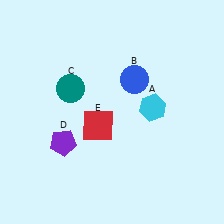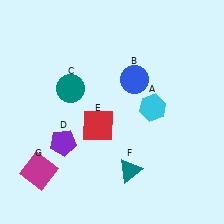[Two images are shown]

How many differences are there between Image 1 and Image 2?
There are 2 differences between the two images.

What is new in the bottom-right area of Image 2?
A teal triangle (F) was added in the bottom-right area of Image 2.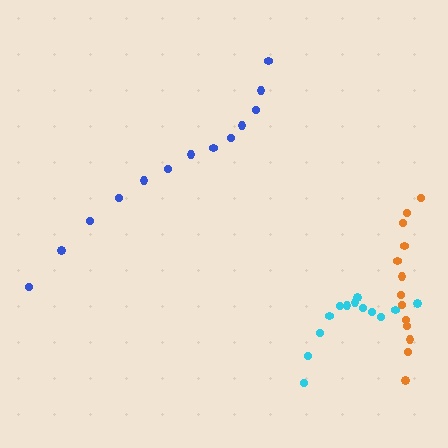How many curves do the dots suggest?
There are 3 distinct paths.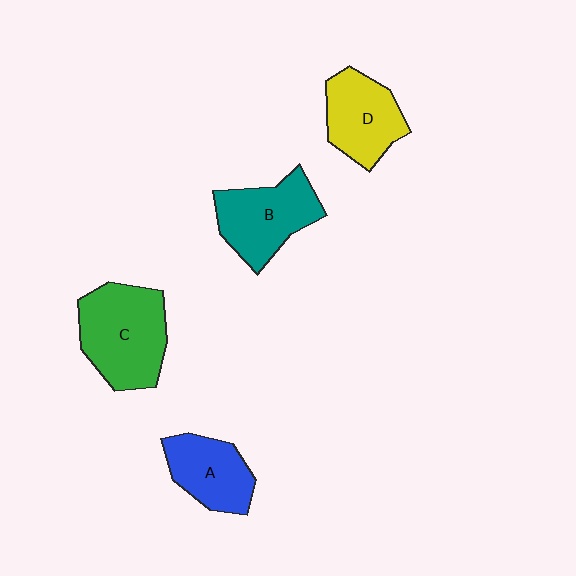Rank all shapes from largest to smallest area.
From largest to smallest: C (green), B (teal), D (yellow), A (blue).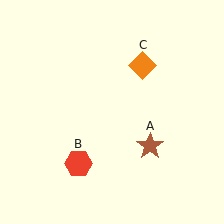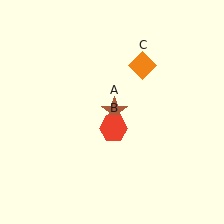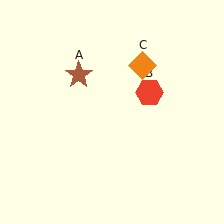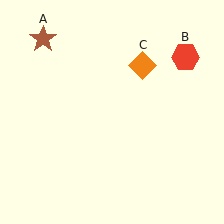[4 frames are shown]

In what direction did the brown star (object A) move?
The brown star (object A) moved up and to the left.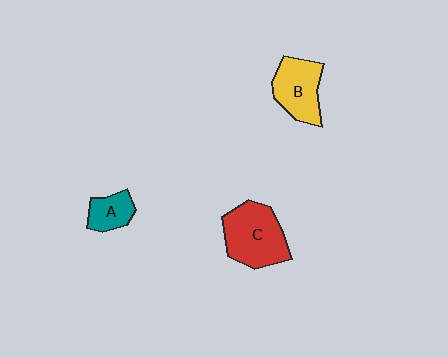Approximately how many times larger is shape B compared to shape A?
Approximately 1.7 times.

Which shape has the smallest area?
Shape A (teal).